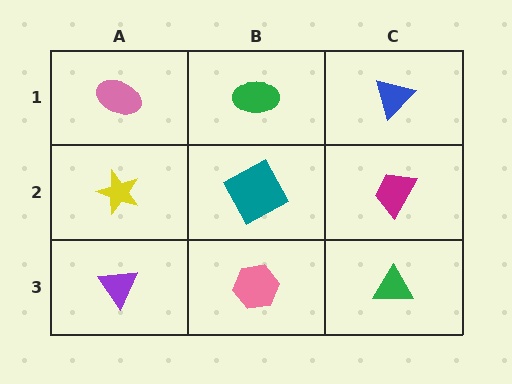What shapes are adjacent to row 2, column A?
A pink ellipse (row 1, column A), a purple triangle (row 3, column A), a teal square (row 2, column B).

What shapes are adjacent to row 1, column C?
A magenta trapezoid (row 2, column C), a green ellipse (row 1, column B).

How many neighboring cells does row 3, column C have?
2.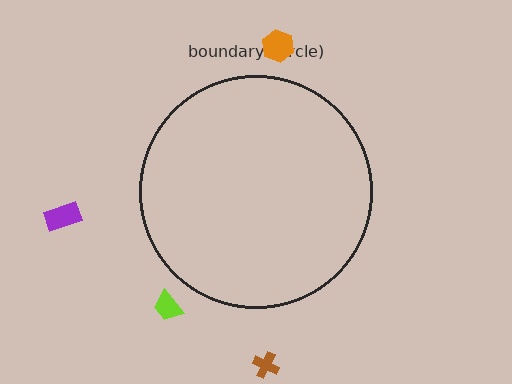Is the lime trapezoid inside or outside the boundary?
Outside.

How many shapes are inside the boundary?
0 inside, 4 outside.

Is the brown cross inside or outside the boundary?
Outside.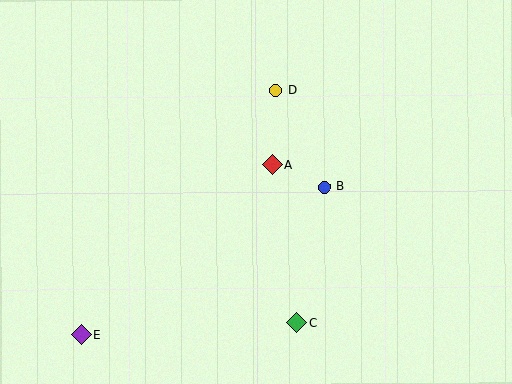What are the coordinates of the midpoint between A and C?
The midpoint between A and C is at (284, 244).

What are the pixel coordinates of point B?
Point B is at (324, 187).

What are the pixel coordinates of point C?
Point C is at (296, 323).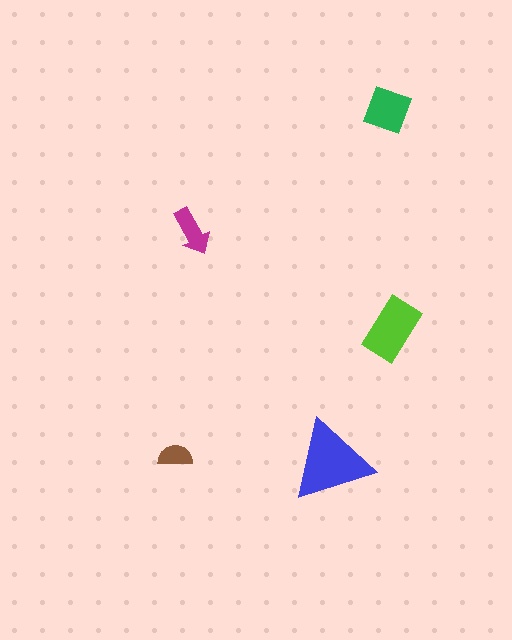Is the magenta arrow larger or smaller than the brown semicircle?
Larger.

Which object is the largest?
The blue triangle.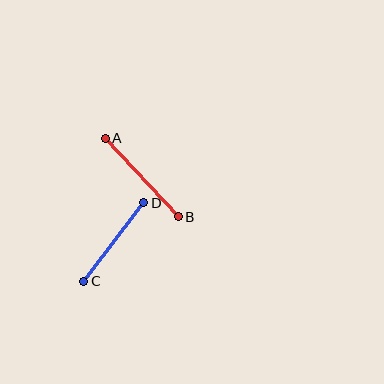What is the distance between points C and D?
The distance is approximately 99 pixels.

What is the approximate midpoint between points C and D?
The midpoint is at approximately (114, 242) pixels.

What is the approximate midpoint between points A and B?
The midpoint is at approximately (142, 178) pixels.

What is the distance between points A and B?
The distance is approximately 107 pixels.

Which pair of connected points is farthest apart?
Points A and B are farthest apart.